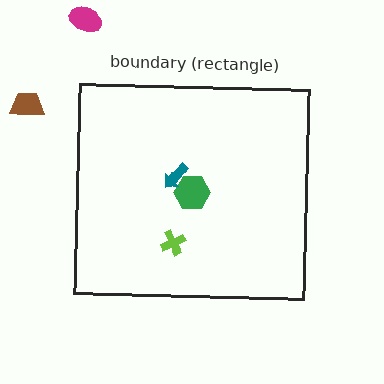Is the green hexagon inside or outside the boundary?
Inside.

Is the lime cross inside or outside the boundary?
Inside.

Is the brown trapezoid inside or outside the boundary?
Outside.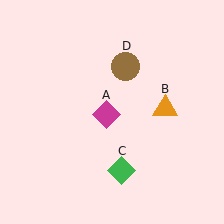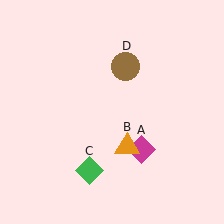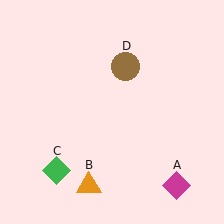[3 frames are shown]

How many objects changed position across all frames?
3 objects changed position: magenta diamond (object A), orange triangle (object B), green diamond (object C).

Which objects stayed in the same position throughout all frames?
Brown circle (object D) remained stationary.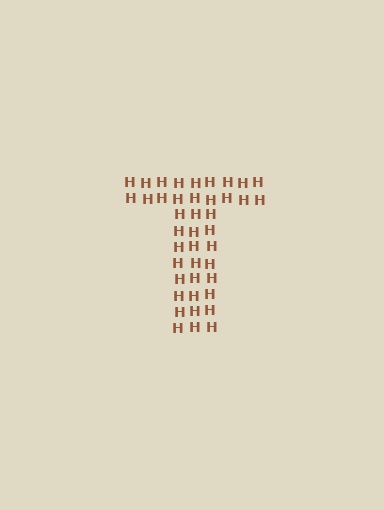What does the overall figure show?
The overall figure shows the letter T.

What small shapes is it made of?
It is made of small letter H's.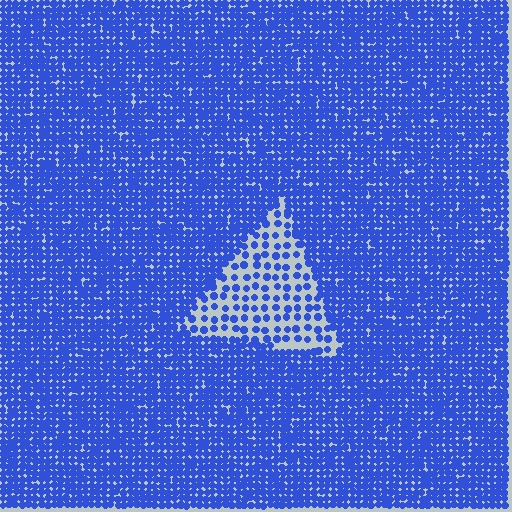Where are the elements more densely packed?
The elements are more densely packed outside the triangle boundary.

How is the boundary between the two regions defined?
The boundary is defined by a change in element density (approximately 2.7x ratio). All elements are the same color, size, and shape.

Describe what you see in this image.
The image contains small blue elements arranged at two different densities. A triangle-shaped region is visible where the elements are less densely packed than the surrounding area.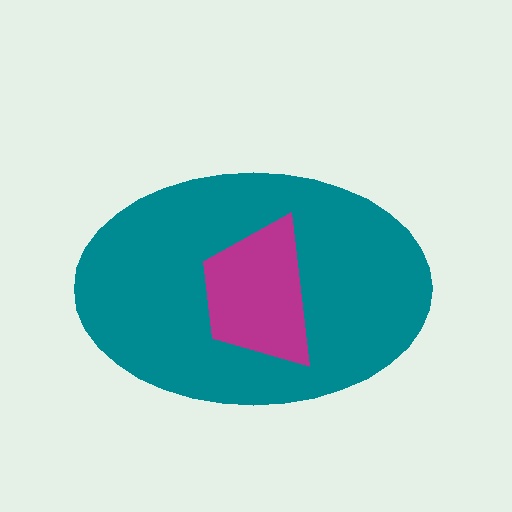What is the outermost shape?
The teal ellipse.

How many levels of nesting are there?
2.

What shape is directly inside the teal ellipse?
The magenta trapezoid.